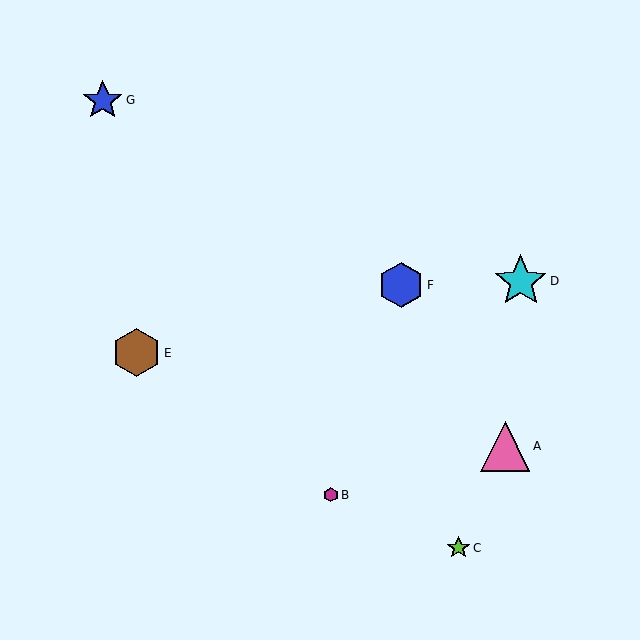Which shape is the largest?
The cyan star (labeled D) is the largest.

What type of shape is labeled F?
Shape F is a blue hexagon.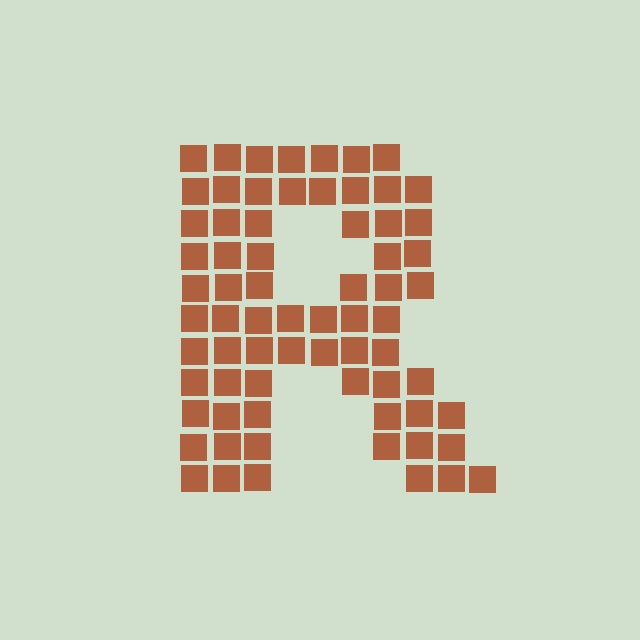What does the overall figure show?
The overall figure shows the letter R.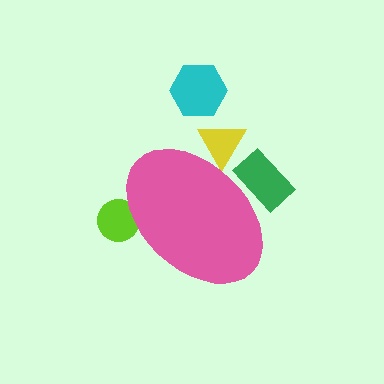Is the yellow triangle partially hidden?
Yes, the yellow triangle is partially hidden behind the pink ellipse.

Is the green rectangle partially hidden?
Yes, the green rectangle is partially hidden behind the pink ellipse.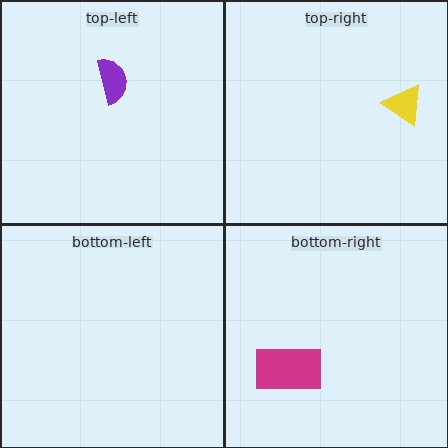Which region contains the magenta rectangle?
The bottom-right region.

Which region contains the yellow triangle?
The top-right region.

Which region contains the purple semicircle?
The top-left region.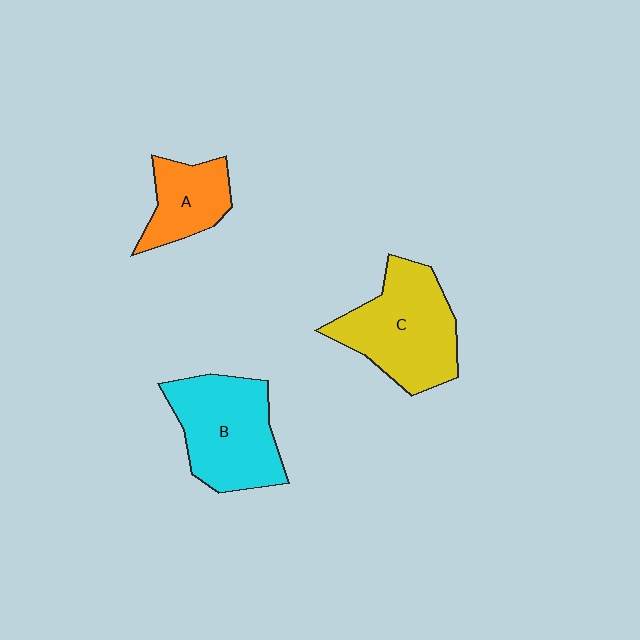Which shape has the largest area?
Shape C (yellow).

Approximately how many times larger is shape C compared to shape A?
Approximately 1.8 times.